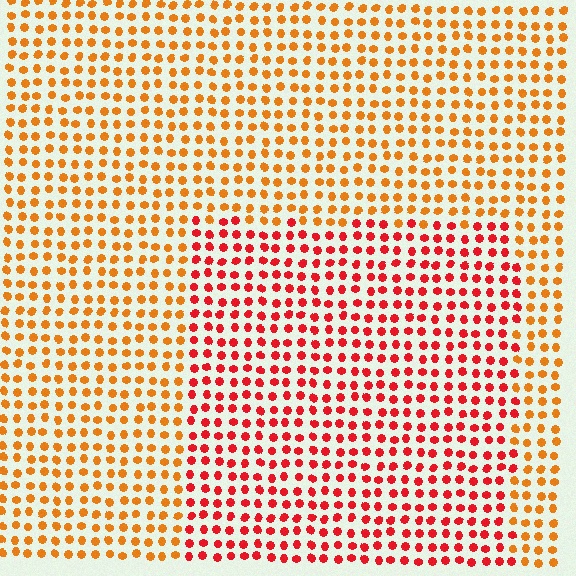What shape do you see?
I see a rectangle.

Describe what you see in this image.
The image is filled with small orange elements in a uniform arrangement. A rectangle-shaped region is visible where the elements are tinted to a slightly different hue, forming a subtle color boundary.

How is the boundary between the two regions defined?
The boundary is defined purely by a slight shift in hue (about 34 degrees). Spacing, size, and orientation are identical on both sides.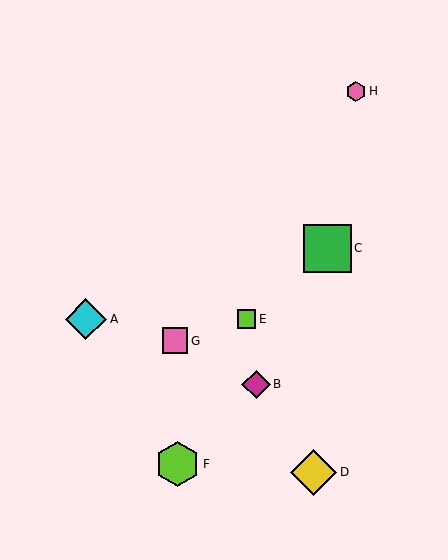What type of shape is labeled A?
Shape A is a cyan diamond.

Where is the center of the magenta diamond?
The center of the magenta diamond is at (256, 384).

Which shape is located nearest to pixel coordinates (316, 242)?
The green square (labeled C) at (327, 248) is nearest to that location.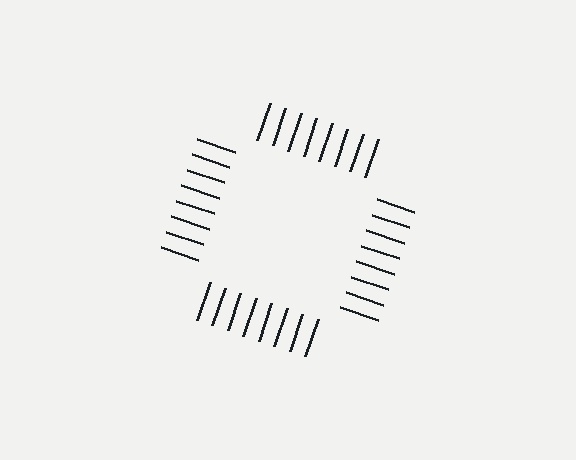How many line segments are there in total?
32 — 8 along each of the 4 edges.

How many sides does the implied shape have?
4 sides — the line-ends trace a square.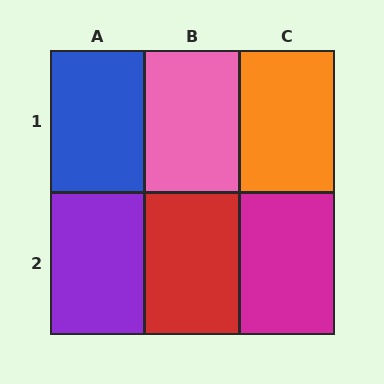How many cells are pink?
1 cell is pink.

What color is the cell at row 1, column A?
Blue.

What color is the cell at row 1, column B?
Pink.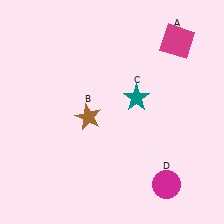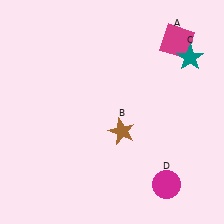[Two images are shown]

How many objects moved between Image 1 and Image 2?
2 objects moved between the two images.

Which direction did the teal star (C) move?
The teal star (C) moved right.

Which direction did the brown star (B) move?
The brown star (B) moved right.